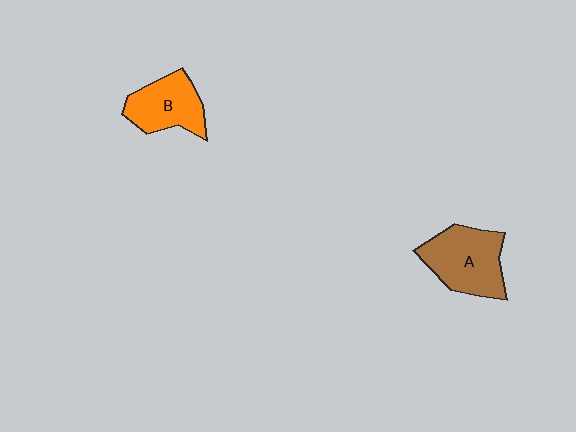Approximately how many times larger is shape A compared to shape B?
Approximately 1.3 times.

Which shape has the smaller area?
Shape B (orange).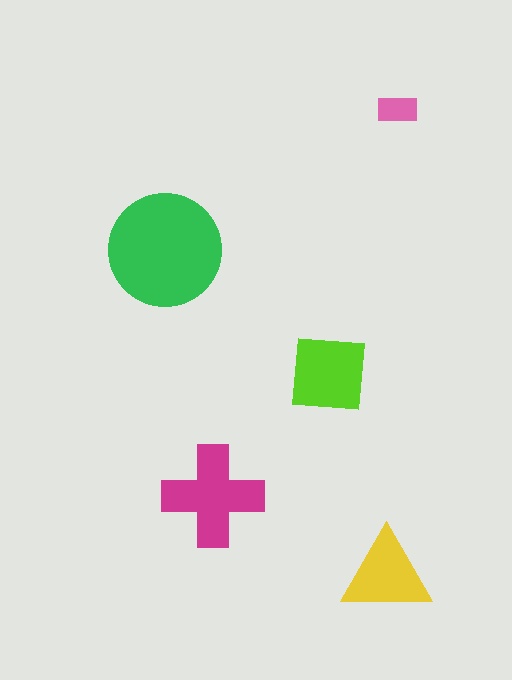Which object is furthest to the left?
The green circle is leftmost.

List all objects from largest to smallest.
The green circle, the magenta cross, the lime square, the yellow triangle, the pink rectangle.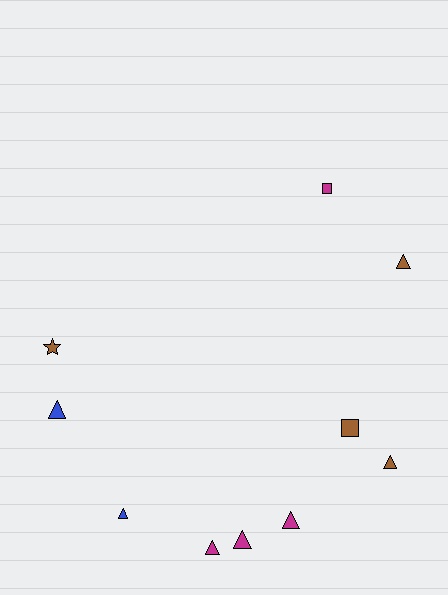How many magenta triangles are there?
There are 3 magenta triangles.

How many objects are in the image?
There are 10 objects.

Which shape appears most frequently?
Triangle, with 7 objects.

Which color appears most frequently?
Magenta, with 4 objects.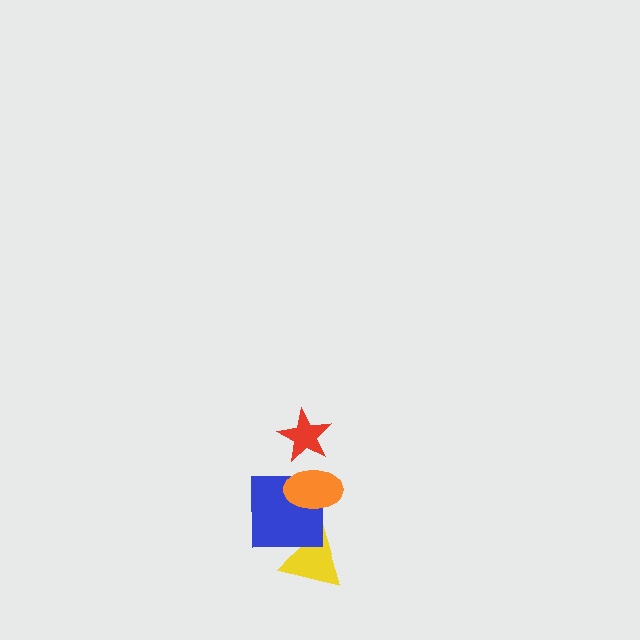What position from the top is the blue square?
The blue square is 3rd from the top.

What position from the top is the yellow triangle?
The yellow triangle is 4th from the top.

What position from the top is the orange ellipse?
The orange ellipse is 2nd from the top.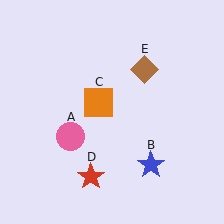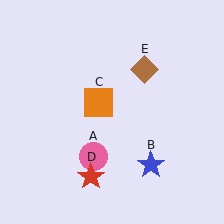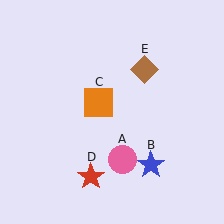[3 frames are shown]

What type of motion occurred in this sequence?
The pink circle (object A) rotated counterclockwise around the center of the scene.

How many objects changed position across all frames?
1 object changed position: pink circle (object A).